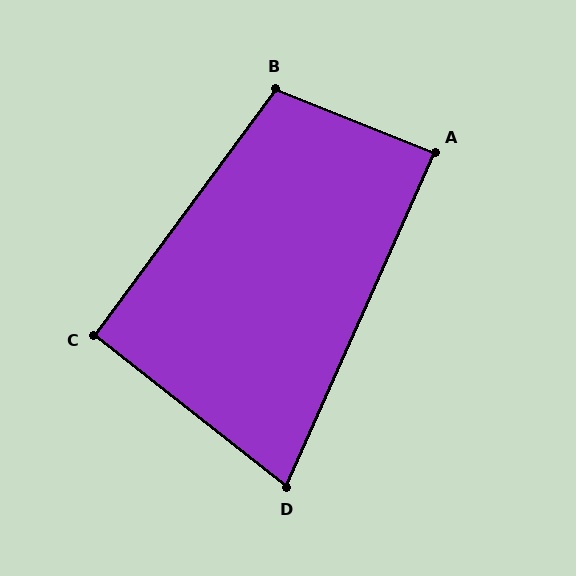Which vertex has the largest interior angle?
B, at approximately 104 degrees.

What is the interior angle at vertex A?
Approximately 88 degrees (approximately right).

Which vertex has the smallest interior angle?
D, at approximately 76 degrees.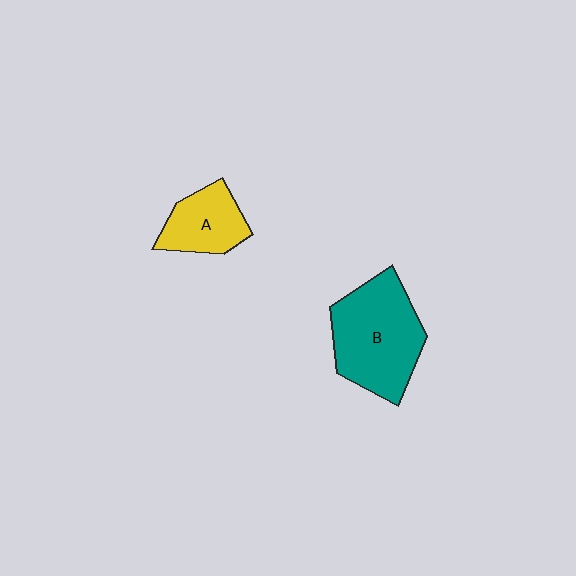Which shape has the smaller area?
Shape A (yellow).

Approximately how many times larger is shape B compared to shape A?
Approximately 1.9 times.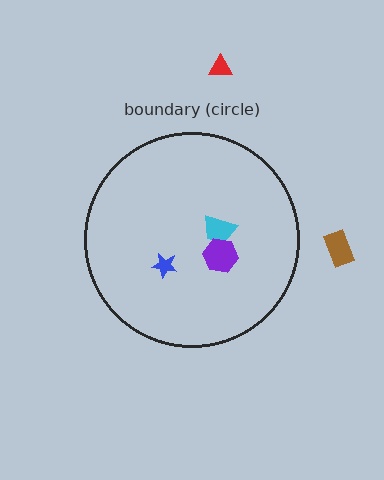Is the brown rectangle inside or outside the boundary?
Outside.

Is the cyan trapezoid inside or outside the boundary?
Inside.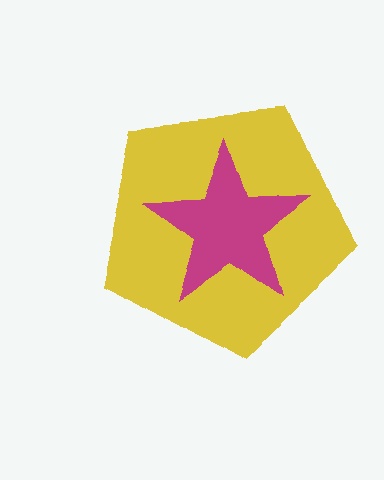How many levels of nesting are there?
2.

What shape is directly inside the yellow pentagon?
The magenta star.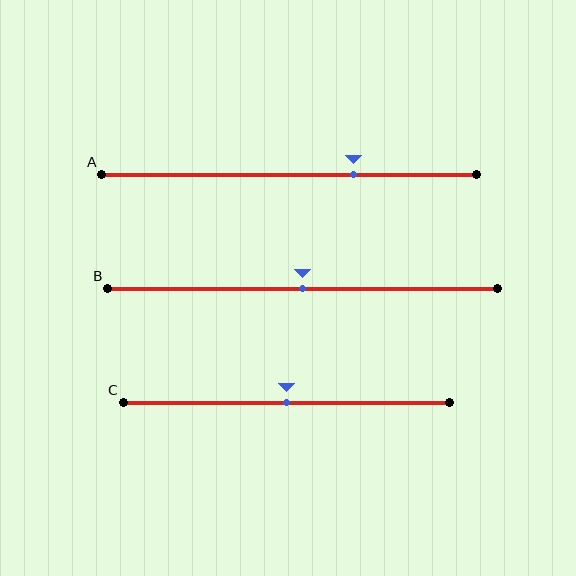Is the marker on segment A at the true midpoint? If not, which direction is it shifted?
No, the marker on segment A is shifted to the right by about 17% of the segment length.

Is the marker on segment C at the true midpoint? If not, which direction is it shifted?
Yes, the marker on segment C is at the true midpoint.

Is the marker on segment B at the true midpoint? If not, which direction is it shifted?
Yes, the marker on segment B is at the true midpoint.